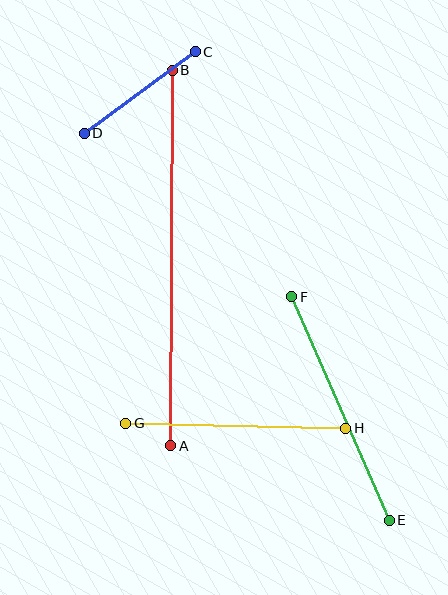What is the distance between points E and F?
The distance is approximately 244 pixels.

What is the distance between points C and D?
The distance is approximately 137 pixels.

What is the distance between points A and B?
The distance is approximately 375 pixels.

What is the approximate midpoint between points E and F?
The midpoint is at approximately (341, 408) pixels.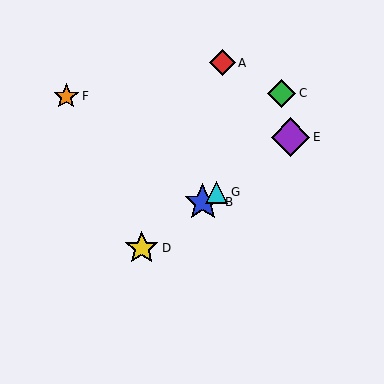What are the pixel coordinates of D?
Object D is at (142, 248).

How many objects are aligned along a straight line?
4 objects (B, D, E, G) are aligned along a straight line.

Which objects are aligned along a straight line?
Objects B, D, E, G are aligned along a straight line.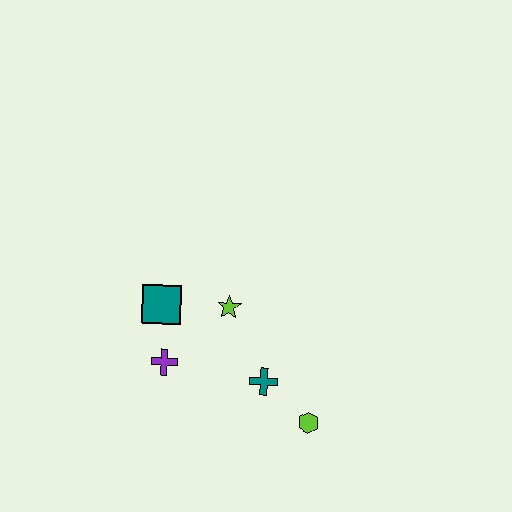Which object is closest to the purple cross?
The teal square is closest to the purple cross.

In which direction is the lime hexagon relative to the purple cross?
The lime hexagon is to the right of the purple cross.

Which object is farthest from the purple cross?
The lime hexagon is farthest from the purple cross.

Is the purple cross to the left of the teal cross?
Yes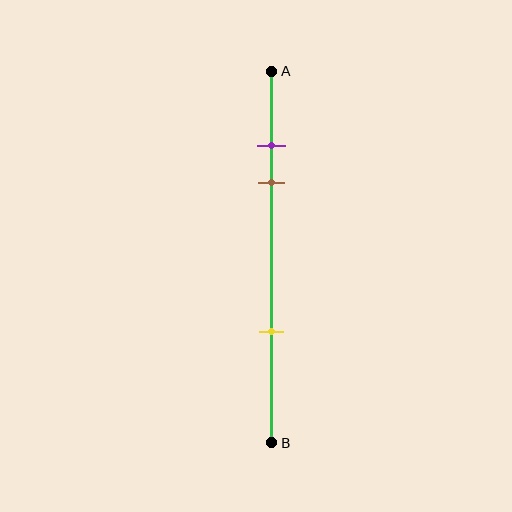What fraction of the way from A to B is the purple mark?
The purple mark is approximately 20% (0.2) of the way from A to B.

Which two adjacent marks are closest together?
The purple and brown marks are the closest adjacent pair.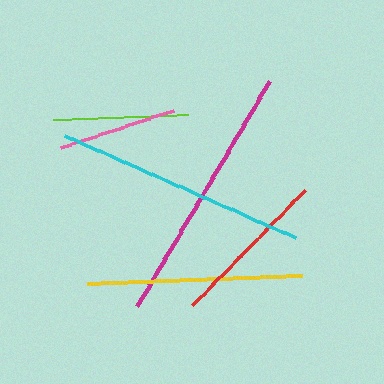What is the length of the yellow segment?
The yellow segment is approximately 215 pixels long.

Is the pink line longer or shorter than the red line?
The red line is longer than the pink line.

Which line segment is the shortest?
The pink line is the shortest at approximately 119 pixels.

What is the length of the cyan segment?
The cyan segment is approximately 253 pixels long.